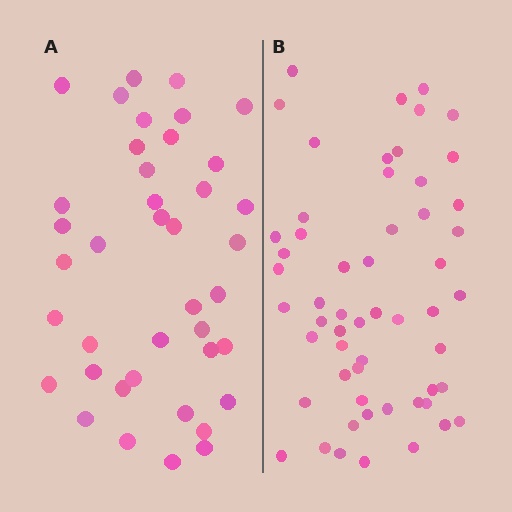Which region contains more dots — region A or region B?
Region B (the right region) has more dots.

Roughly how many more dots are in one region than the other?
Region B has approximately 15 more dots than region A.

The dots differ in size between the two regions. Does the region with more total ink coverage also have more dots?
No. Region A has more total ink coverage because its dots are larger, but region B actually contains more individual dots. Total area can be misleading — the number of items is what matters here.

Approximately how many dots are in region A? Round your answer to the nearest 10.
About 40 dots.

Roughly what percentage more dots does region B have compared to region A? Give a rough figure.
About 40% more.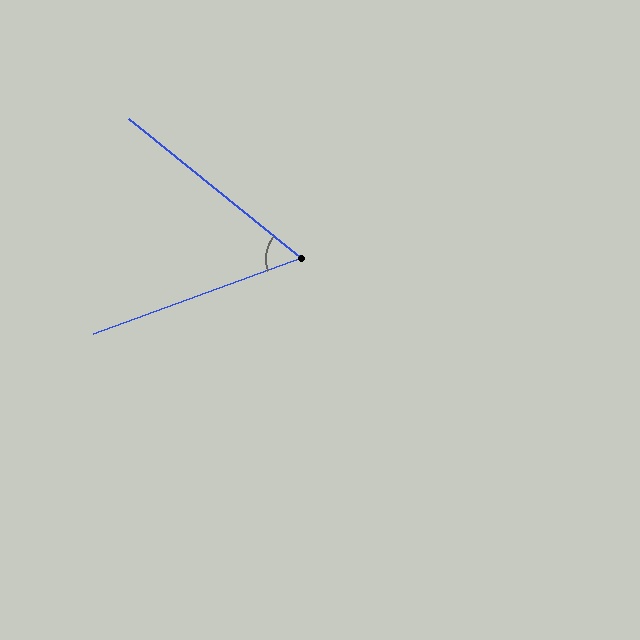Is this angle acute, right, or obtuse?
It is acute.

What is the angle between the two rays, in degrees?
Approximately 59 degrees.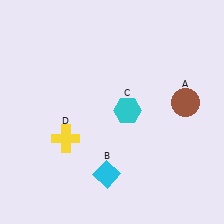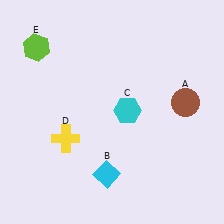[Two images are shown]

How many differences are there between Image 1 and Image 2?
There is 1 difference between the two images.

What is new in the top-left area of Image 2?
A lime hexagon (E) was added in the top-left area of Image 2.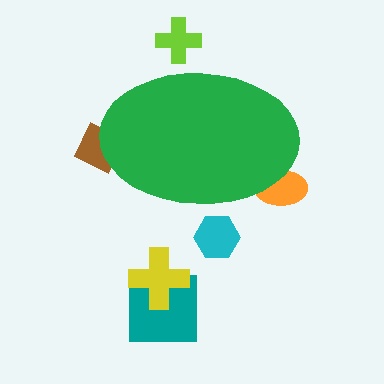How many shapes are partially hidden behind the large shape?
4 shapes are partially hidden.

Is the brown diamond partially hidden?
Yes, the brown diamond is partially hidden behind the green ellipse.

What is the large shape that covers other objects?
A green ellipse.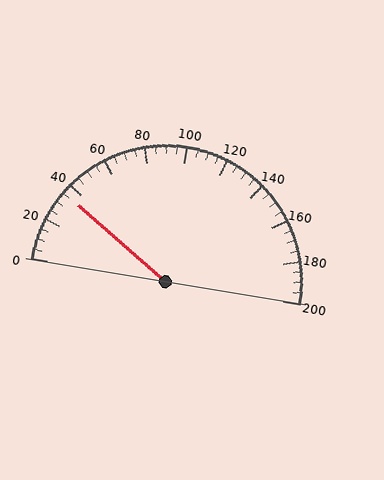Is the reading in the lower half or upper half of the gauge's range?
The reading is in the lower half of the range (0 to 200).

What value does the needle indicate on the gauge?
The needle indicates approximately 35.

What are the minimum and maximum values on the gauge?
The gauge ranges from 0 to 200.